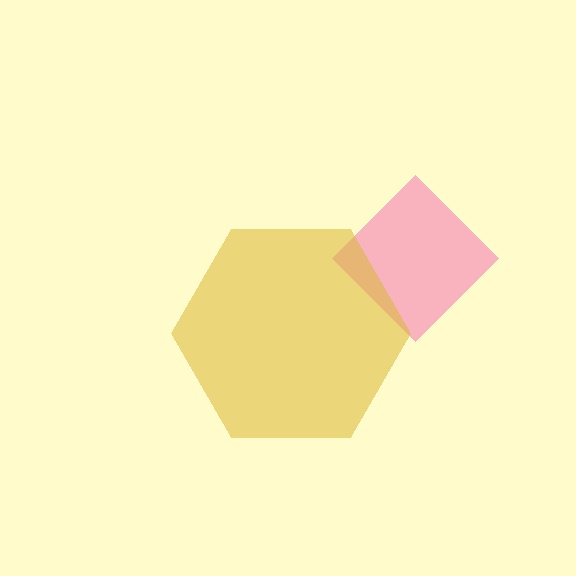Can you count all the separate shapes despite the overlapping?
Yes, there are 2 separate shapes.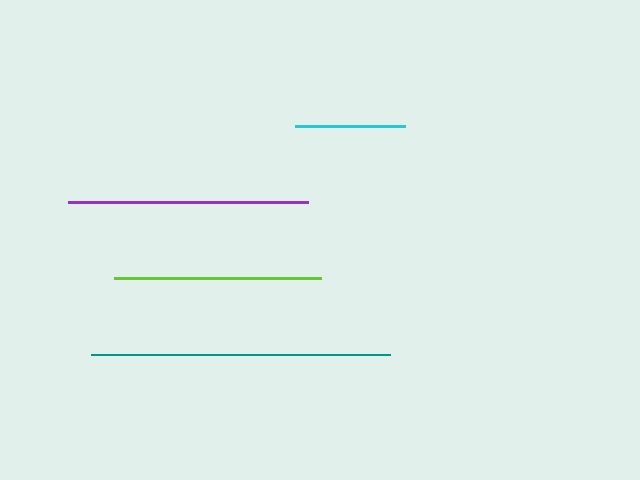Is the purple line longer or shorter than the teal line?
The teal line is longer than the purple line.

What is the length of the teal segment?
The teal segment is approximately 299 pixels long.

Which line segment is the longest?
The teal line is the longest at approximately 299 pixels.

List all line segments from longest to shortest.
From longest to shortest: teal, purple, lime, cyan.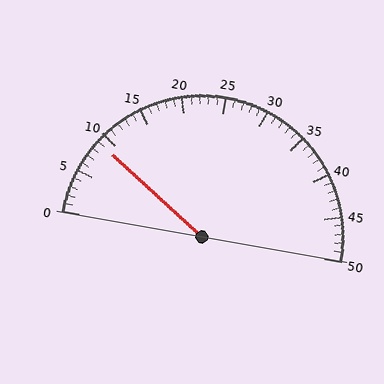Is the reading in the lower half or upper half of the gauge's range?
The reading is in the lower half of the range (0 to 50).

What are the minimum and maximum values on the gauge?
The gauge ranges from 0 to 50.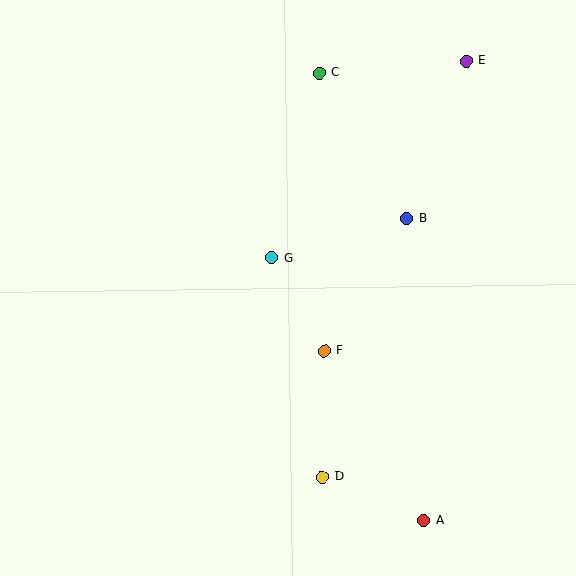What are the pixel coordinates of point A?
Point A is at (424, 521).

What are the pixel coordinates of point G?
Point G is at (271, 258).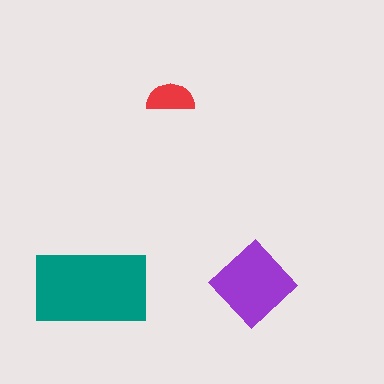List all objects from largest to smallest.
The teal rectangle, the purple diamond, the red semicircle.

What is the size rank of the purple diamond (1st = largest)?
2nd.